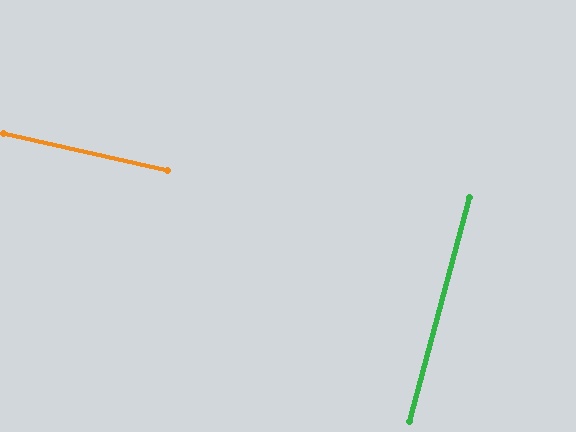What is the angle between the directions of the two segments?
Approximately 88 degrees.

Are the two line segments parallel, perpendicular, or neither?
Perpendicular — they meet at approximately 88°.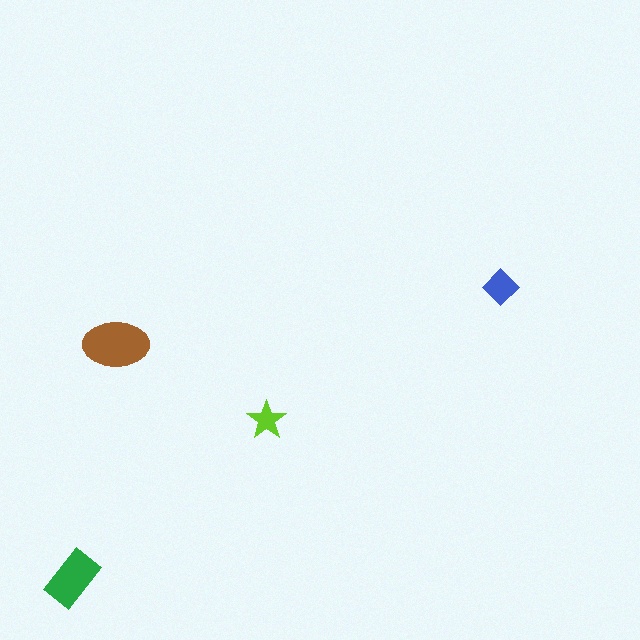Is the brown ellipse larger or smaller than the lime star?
Larger.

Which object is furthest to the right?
The blue diamond is rightmost.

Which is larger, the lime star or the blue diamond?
The blue diamond.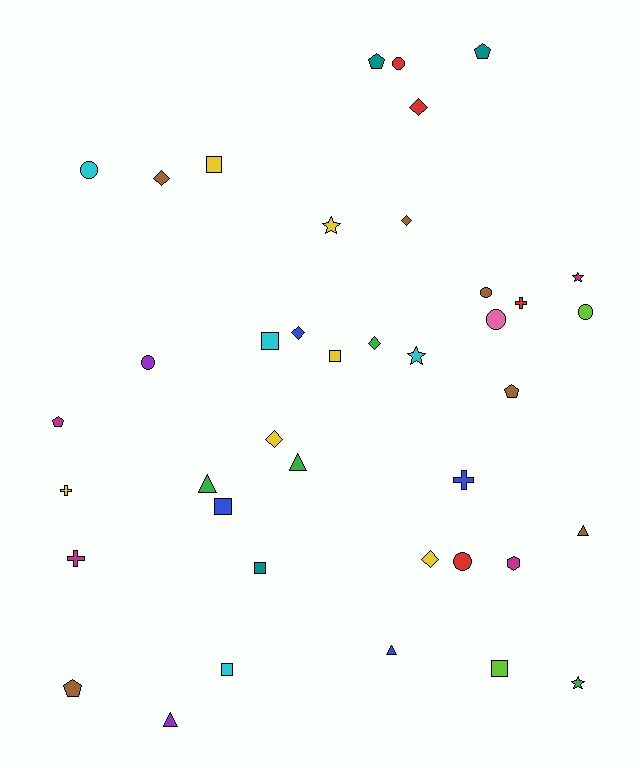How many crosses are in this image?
There are 4 crosses.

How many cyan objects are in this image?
There are 4 cyan objects.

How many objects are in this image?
There are 40 objects.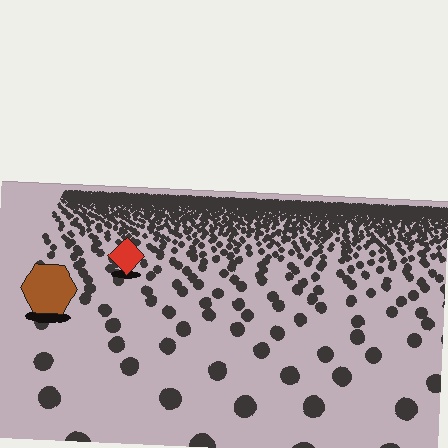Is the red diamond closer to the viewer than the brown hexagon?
No. The brown hexagon is closer — you can tell from the texture gradient: the ground texture is coarser near it.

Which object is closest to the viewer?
The brown hexagon is closest. The texture marks near it are larger and more spread out.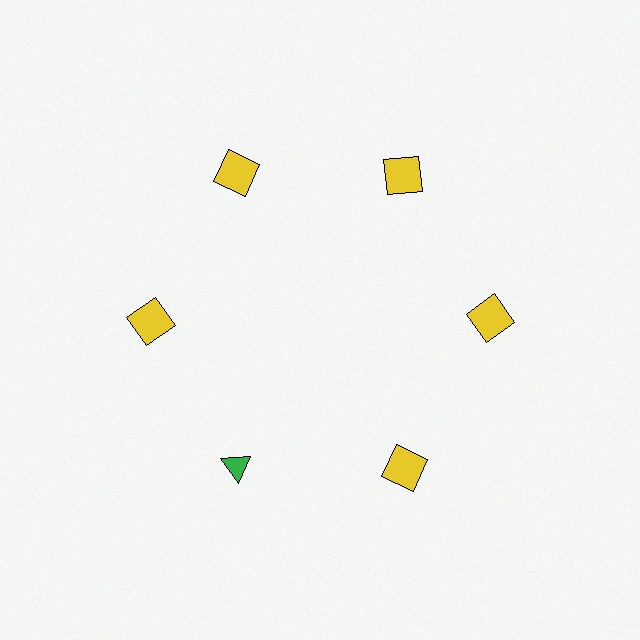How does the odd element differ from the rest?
It differs in both color (green instead of yellow) and shape (triangle instead of square).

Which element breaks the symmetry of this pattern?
The green triangle at roughly the 7 o'clock position breaks the symmetry. All other shapes are yellow squares.